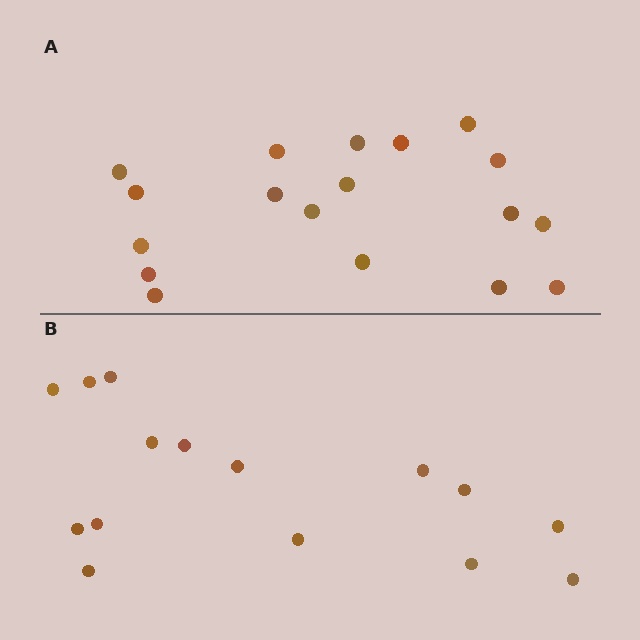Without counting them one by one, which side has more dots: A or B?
Region A (the top region) has more dots.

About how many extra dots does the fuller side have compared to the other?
Region A has just a few more — roughly 2 or 3 more dots than region B.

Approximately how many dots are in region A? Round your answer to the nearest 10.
About 20 dots. (The exact count is 18, which rounds to 20.)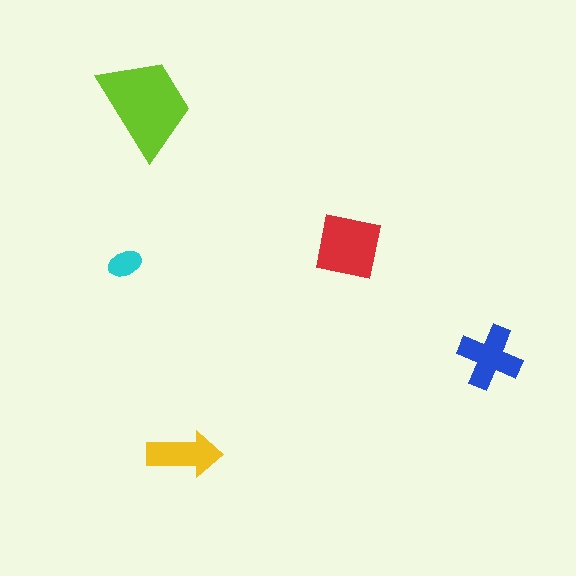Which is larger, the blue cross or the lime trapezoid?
The lime trapezoid.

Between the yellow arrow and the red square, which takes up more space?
The red square.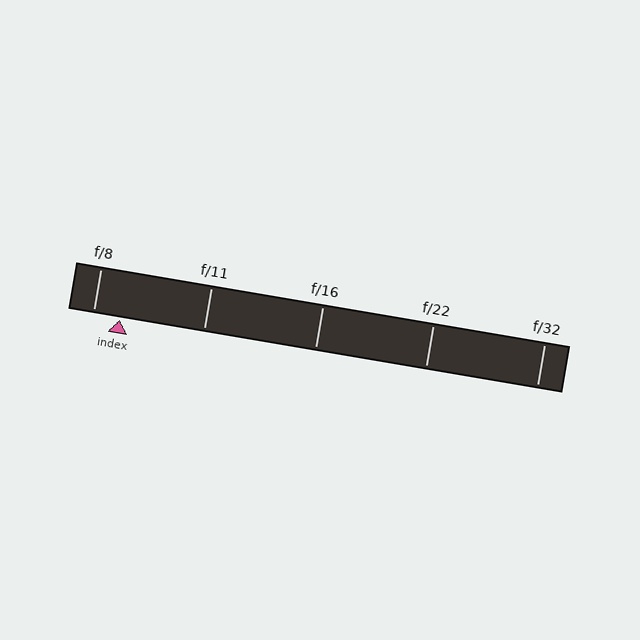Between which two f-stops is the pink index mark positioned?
The index mark is between f/8 and f/11.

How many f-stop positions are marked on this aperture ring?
There are 5 f-stop positions marked.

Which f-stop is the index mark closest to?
The index mark is closest to f/8.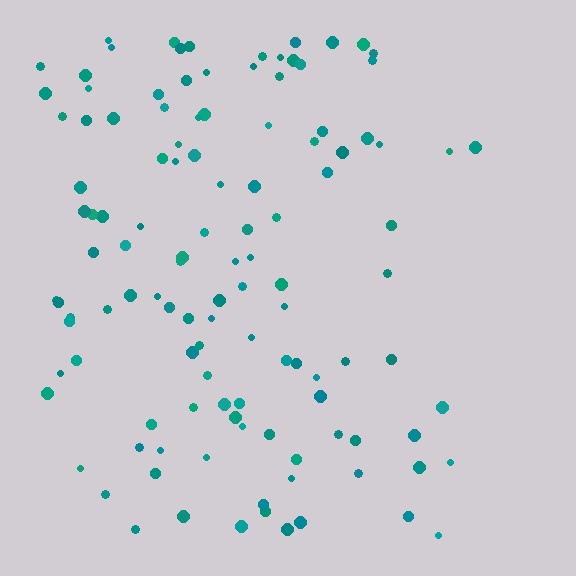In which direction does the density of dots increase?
From right to left, with the left side densest.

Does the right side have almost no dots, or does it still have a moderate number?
Still a moderate number, just noticeably fewer than the left.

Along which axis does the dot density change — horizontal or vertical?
Horizontal.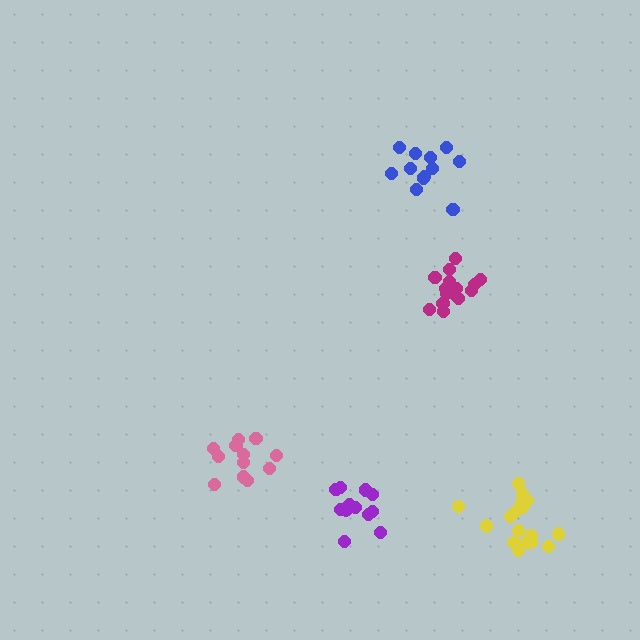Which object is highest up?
The blue cluster is topmost.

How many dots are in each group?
Group 1: 12 dots, Group 2: 12 dots, Group 3: 17 dots, Group 4: 15 dots, Group 5: 13 dots (69 total).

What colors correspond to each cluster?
The clusters are colored: pink, purple, yellow, magenta, blue.